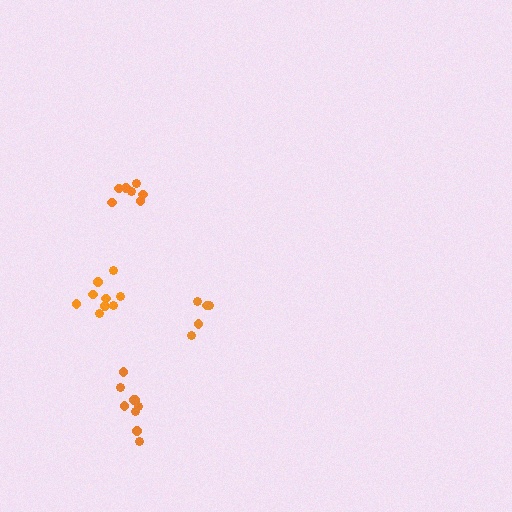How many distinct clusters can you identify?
There are 4 distinct clusters.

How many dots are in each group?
Group 1: 9 dots, Group 2: 5 dots, Group 3: 9 dots, Group 4: 7 dots (30 total).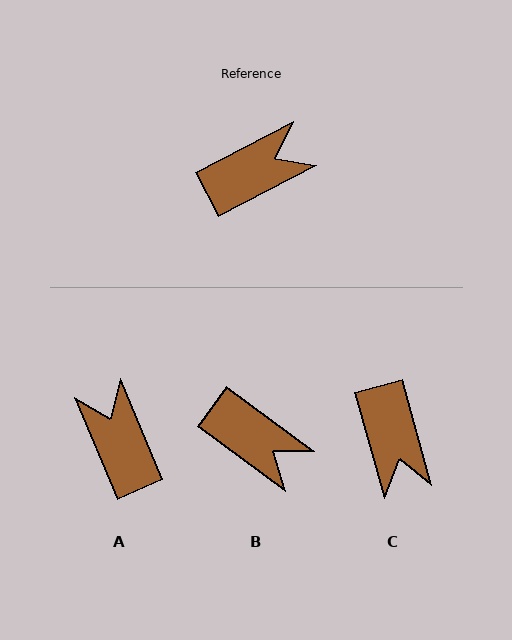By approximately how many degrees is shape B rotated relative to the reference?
Approximately 64 degrees clockwise.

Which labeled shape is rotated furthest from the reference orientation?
C, about 102 degrees away.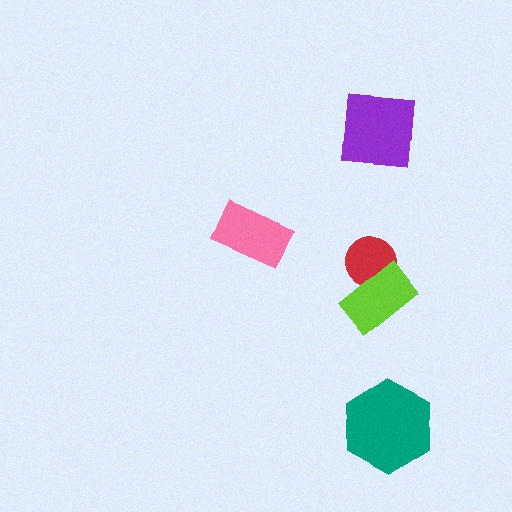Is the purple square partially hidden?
No, no other shape covers it.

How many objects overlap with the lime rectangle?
1 object overlaps with the lime rectangle.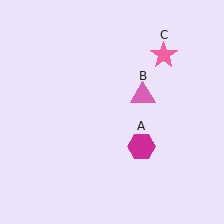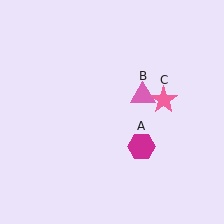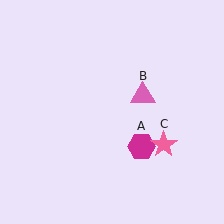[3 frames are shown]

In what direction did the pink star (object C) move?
The pink star (object C) moved down.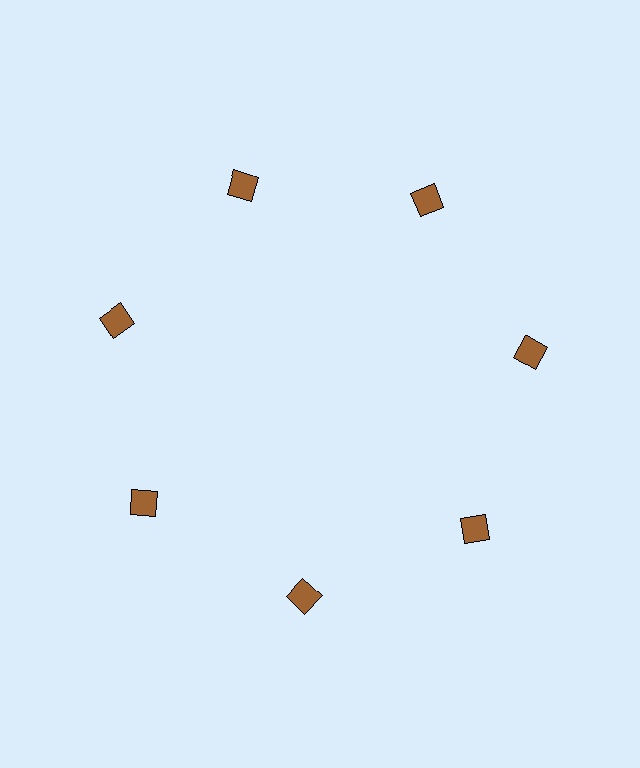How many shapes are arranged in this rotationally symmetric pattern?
There are 7 shapes, arranged in 7 groups of 1.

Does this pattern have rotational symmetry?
Yes, this pattern has 7-fold rotational symmetry. It looks the same after rotating 51 degrees around the center.